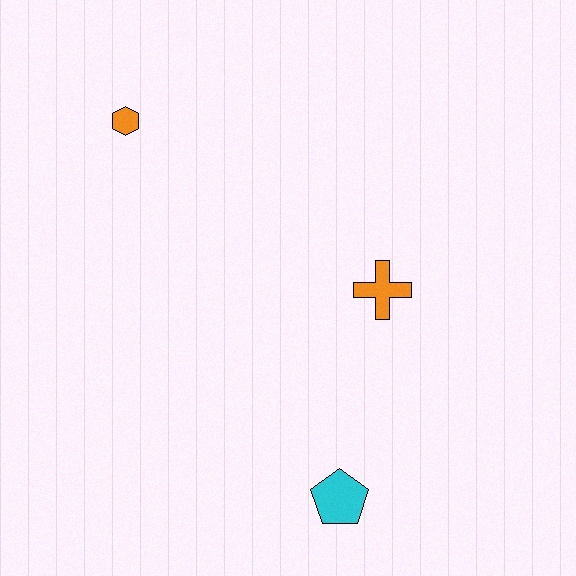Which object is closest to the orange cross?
The cyan pentagon is closest to the orange cross.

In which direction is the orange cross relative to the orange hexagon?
The orange cross is to the right of the orange hexagon.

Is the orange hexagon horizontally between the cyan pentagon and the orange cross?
No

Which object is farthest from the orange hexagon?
The cyan pentagon is farthest from the orange hexagon.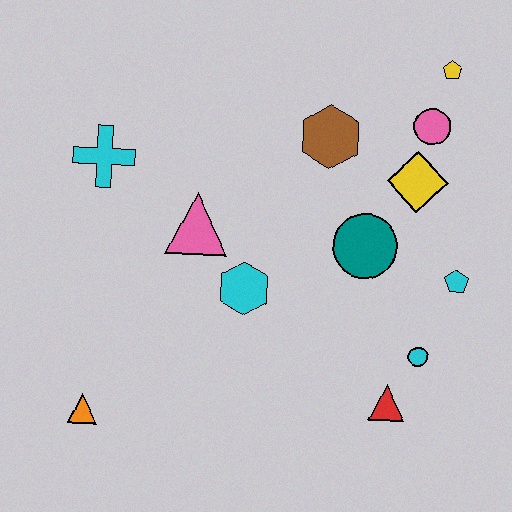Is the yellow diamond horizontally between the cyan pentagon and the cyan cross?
Yes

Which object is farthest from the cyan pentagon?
The orange triangle is farthest from the cyan pentagon.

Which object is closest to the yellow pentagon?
The pink circle is closest to the yellow pentagon.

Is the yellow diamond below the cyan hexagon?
No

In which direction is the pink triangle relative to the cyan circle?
The pink triangle is to the left of the cyan circle.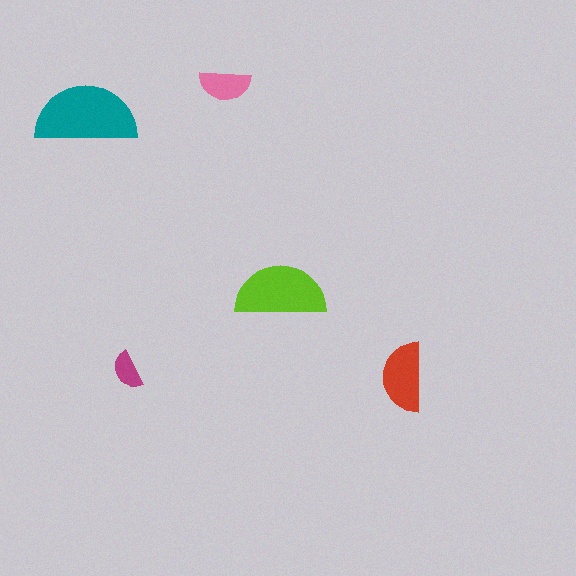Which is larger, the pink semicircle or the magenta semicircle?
The pink one.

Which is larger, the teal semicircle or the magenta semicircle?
The teal one.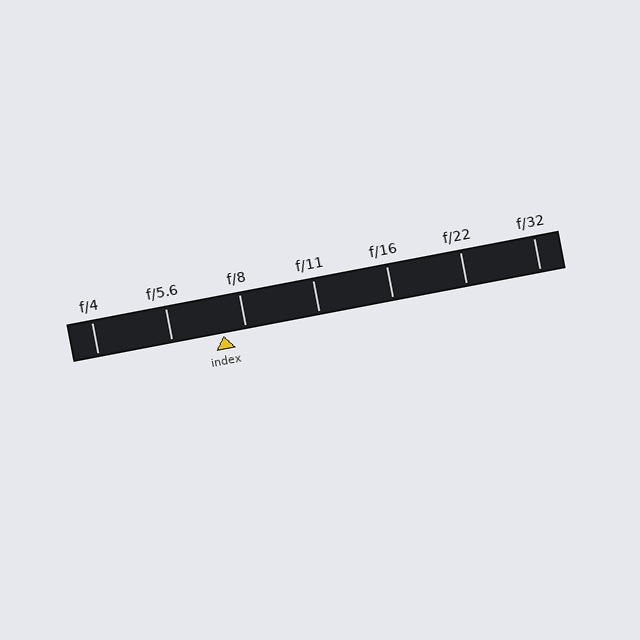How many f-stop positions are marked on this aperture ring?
There are 7 f-stop positions marked.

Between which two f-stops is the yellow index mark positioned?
The index mark is between f/5.6 and f/8.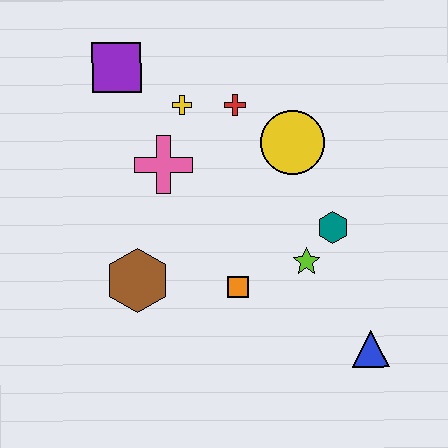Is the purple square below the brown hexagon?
No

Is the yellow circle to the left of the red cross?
No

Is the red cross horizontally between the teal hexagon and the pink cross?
Yes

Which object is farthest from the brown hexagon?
The blue triangle is farthest from the brown hexagon.